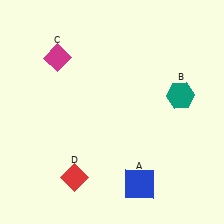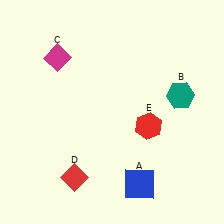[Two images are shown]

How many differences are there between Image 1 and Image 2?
There is 1 difference between the two images.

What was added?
A red hexagon (E) was added in Image 2.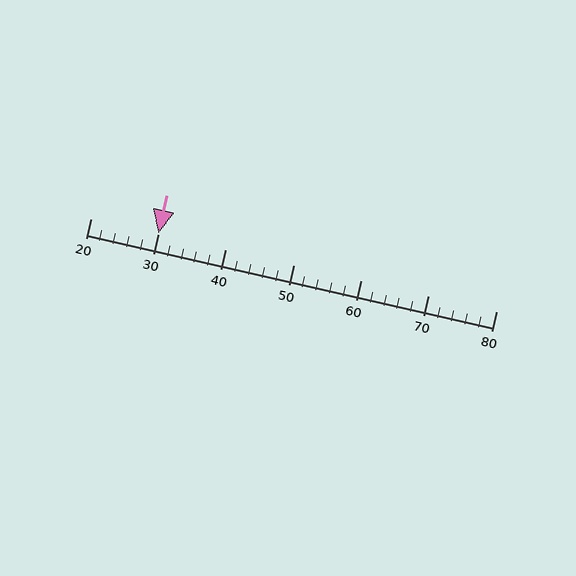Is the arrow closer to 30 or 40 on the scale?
The arrow is closer to 30.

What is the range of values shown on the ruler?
The ruler shows values from 20 to 80.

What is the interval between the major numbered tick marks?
The major tick marks are spaced 10 units apart.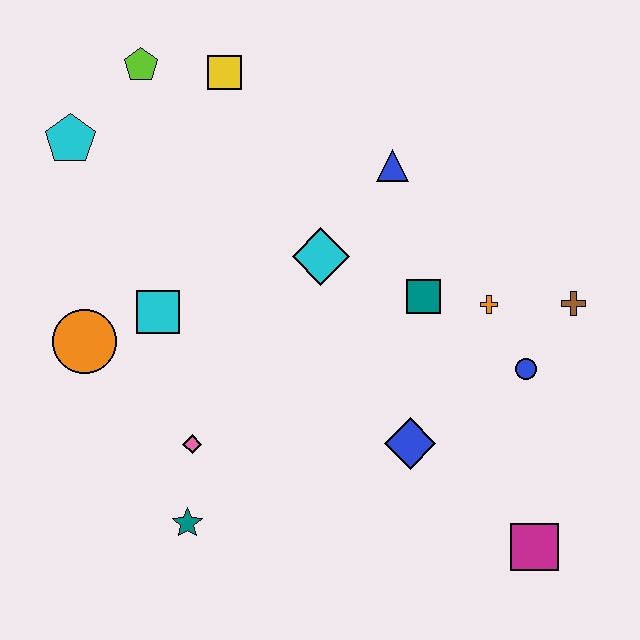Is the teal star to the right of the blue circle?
No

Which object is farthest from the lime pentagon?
The magenta square is farthest from the lime pentagon.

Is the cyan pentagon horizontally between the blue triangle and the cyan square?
No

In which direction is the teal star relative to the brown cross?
The teal star is to the left of the brown cross.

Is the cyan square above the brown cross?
No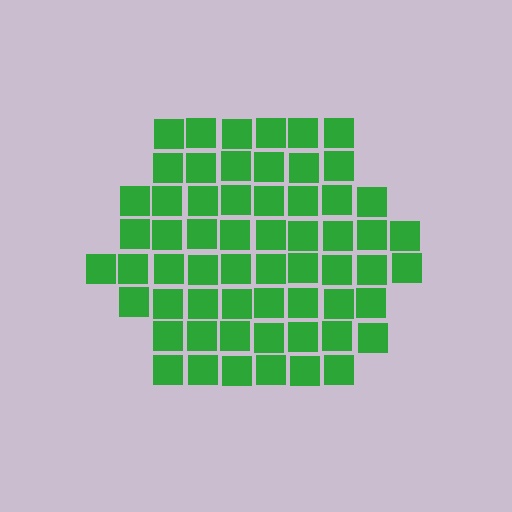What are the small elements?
The small elements are squares.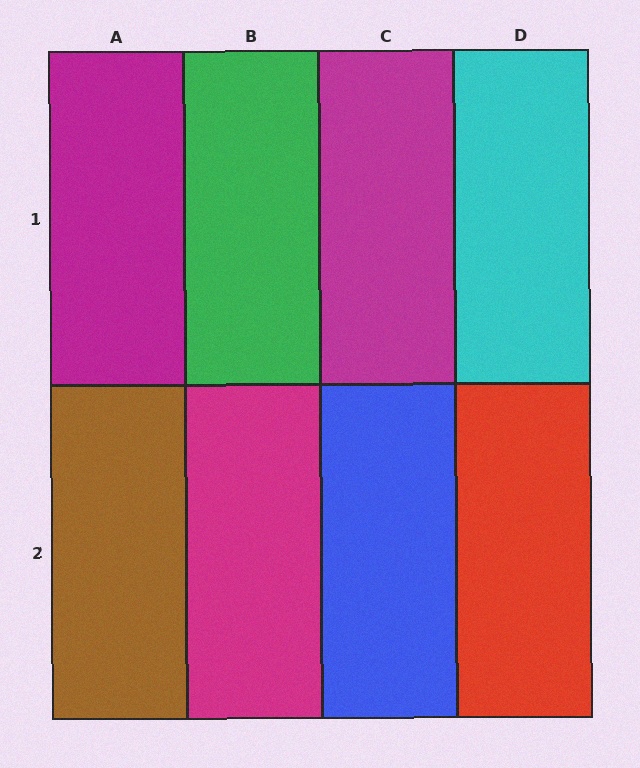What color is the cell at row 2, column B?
Magenta.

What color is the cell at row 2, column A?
Brown.